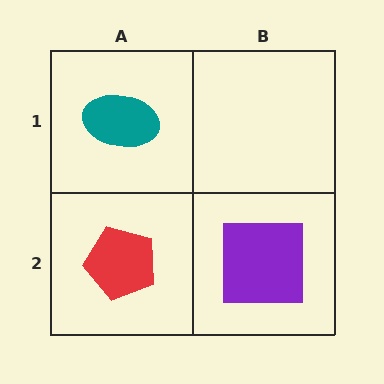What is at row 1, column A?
A teal ellipse.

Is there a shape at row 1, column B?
No, that cell is empty.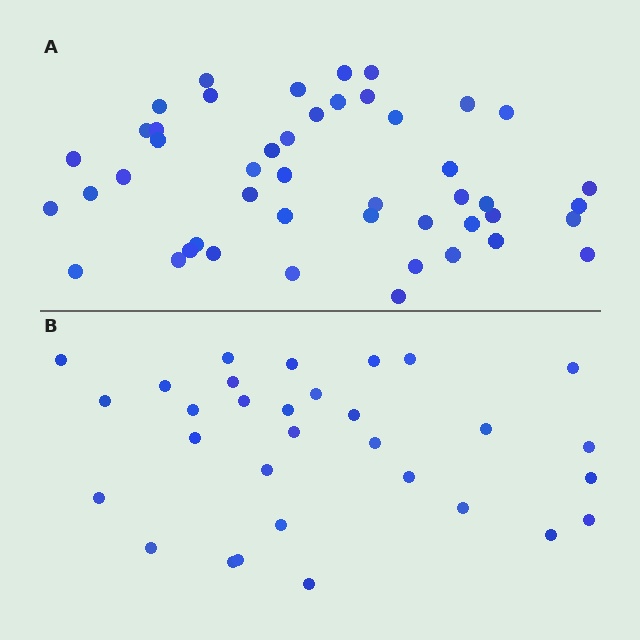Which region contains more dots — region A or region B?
Region A (the top region) has more dots.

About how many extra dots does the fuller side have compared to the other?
Region A has approximately 15 more dots than region B.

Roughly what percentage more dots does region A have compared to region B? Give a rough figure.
About 50% more.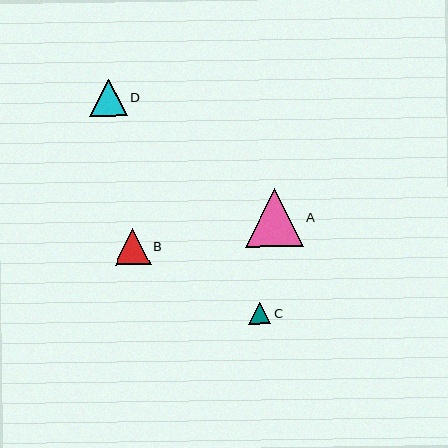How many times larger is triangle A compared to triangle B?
Triangle A is approximately 1.6 times the size of triangle B.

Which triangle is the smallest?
Triangle C is the smallest with a size of approximately 22 pixels.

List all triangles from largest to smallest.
From largest to smallest: A, D, B, C.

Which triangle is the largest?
Triangle A is the largest with a size of approximately 57 pixels.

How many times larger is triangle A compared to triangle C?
Triangle A is approximately 2.6 times the size of triangle C.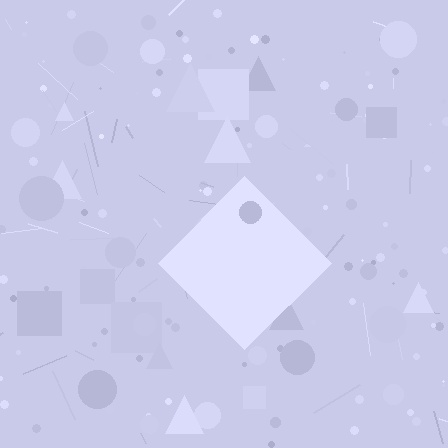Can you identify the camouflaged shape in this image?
The camouflaged shape is a diamond.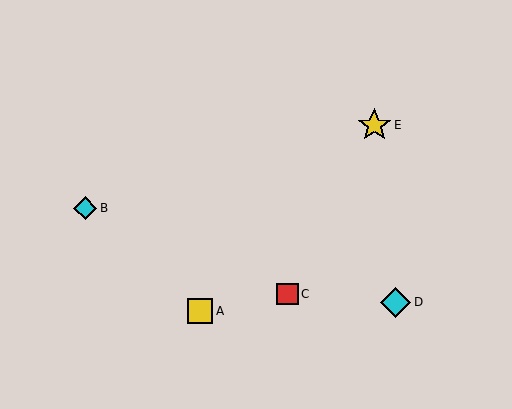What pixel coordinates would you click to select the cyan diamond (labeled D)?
Click at (396, 302) to select the cyan diamond D.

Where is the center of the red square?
The center of the red square is at (287, 294).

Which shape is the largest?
The yellow star (labeled E) is the largest.